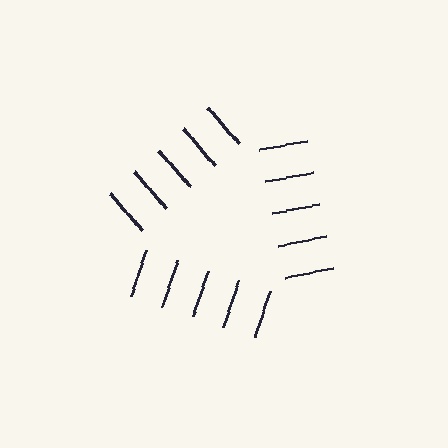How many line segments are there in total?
15 — 5 along each of the 3 edges.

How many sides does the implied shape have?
3 sides — the line-ends trace a triangle.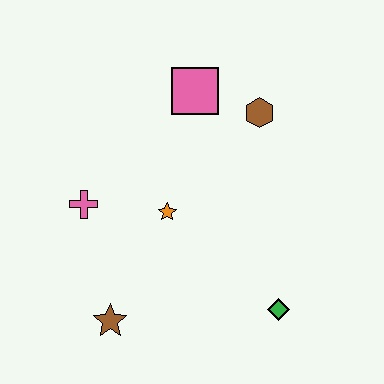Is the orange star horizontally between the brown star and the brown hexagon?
Yes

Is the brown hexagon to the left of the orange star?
No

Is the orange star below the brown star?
No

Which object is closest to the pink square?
The brown hexagon is closest to the pink square.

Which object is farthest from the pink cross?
The green diamond is farthest from the pink cross.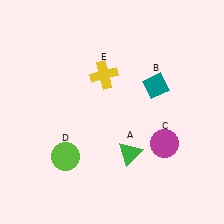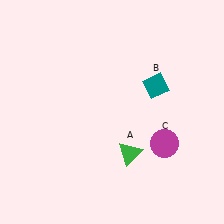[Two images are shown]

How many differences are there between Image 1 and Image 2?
There are 2 differences between the two images.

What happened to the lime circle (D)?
The lime circle (D) was removed in Image 2. It was in the bottom-left area of Image 1.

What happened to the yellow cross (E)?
The yellow cross (E) was removed in Image 2. It was in the top-left area of Image 1.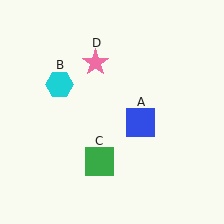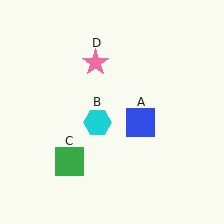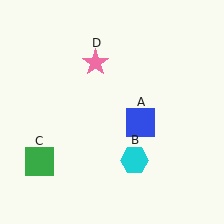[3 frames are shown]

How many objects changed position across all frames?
2 objects changed position: cyan hexagon (object B), green square (object C).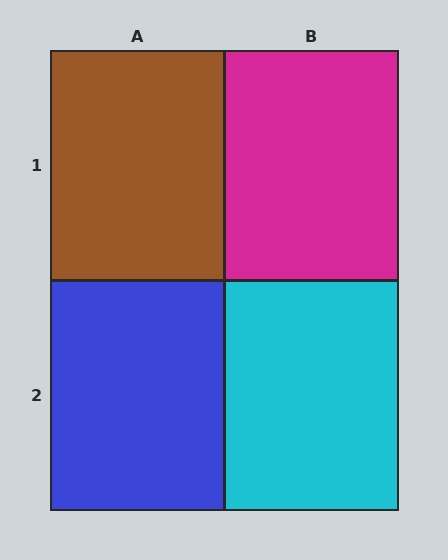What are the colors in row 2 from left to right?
Blue, cyan.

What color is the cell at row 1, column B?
Magenta.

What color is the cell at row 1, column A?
Brown.